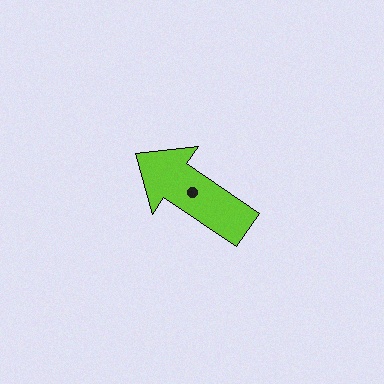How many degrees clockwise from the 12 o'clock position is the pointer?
Approximately 304 degrees.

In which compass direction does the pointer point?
Northwest.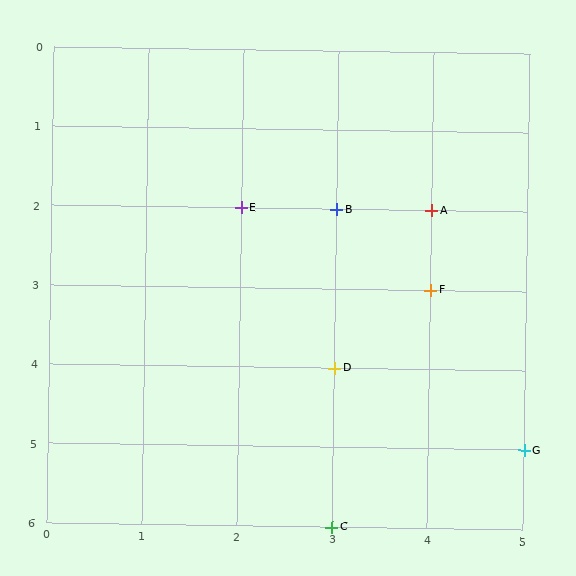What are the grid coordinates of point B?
Point B is at grid coordinates (3, 2).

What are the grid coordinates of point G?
Point G is at grid coordinates (5, 5).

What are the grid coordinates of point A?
Point A is at grid coordinates (4, 2).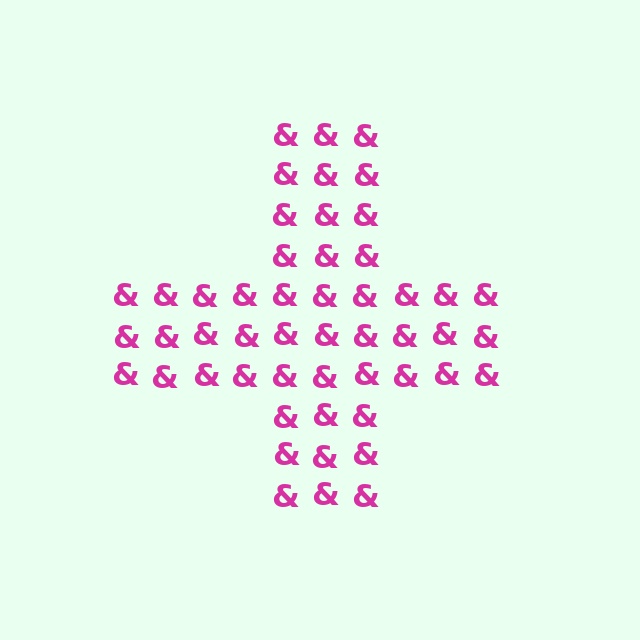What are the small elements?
The small elements are ampersands.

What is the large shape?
The large shape is a cross.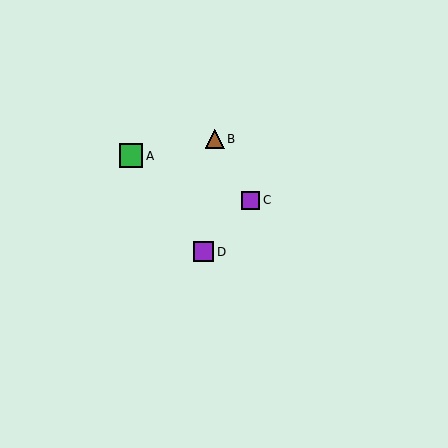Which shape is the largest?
The green square (labeled A) is the largest.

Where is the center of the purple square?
The center of the purple square is at (204, 252).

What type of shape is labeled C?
Shape C is a purple square.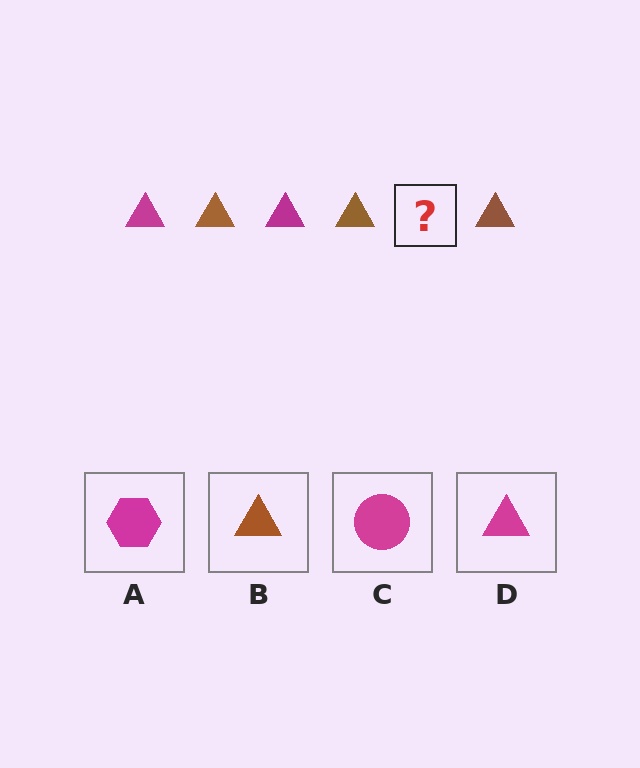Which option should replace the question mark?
Option D.